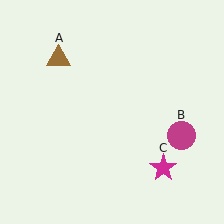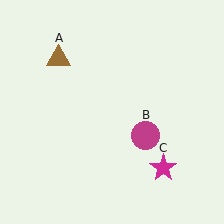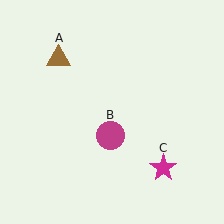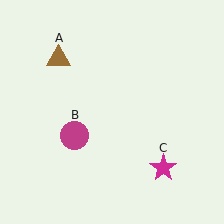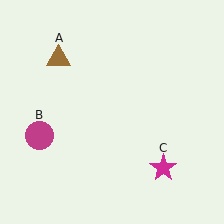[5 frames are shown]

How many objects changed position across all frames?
1 object changed position: magenta circle (object B).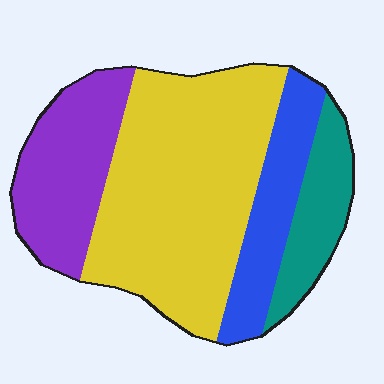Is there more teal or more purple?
Purple.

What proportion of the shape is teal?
Teal takes up about one eighth (1/8) of the shape.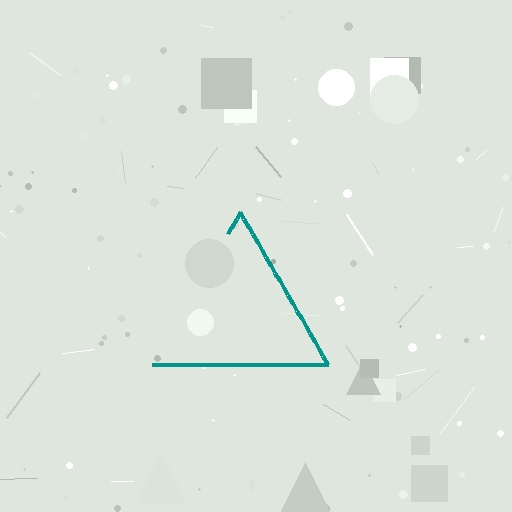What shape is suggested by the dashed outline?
The dashed outline suggests a triangle.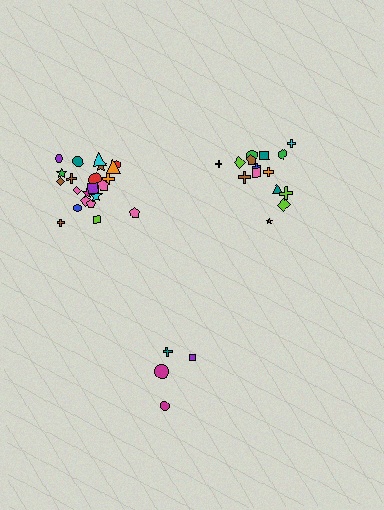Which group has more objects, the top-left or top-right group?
The top-left group.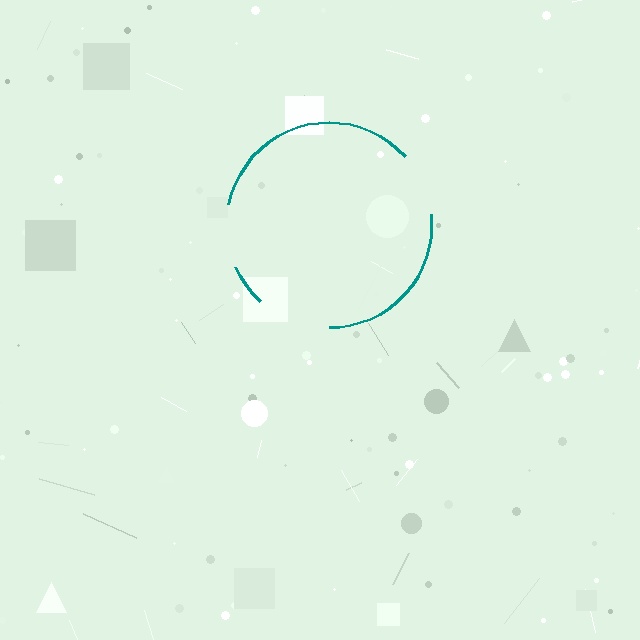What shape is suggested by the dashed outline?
The dashed outline suggests a circle.